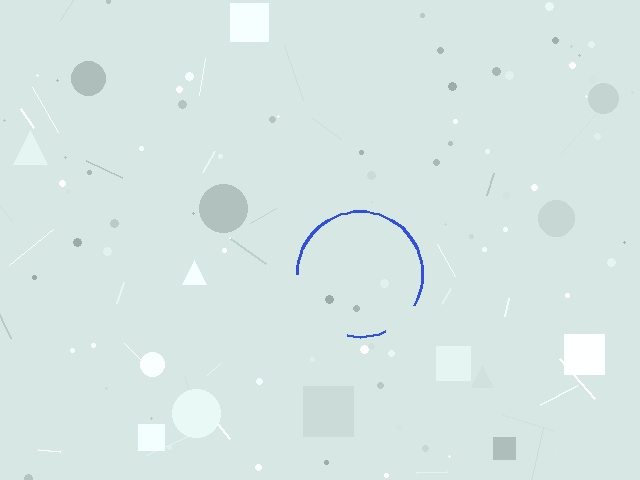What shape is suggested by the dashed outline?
The dashed outline suggests a circle.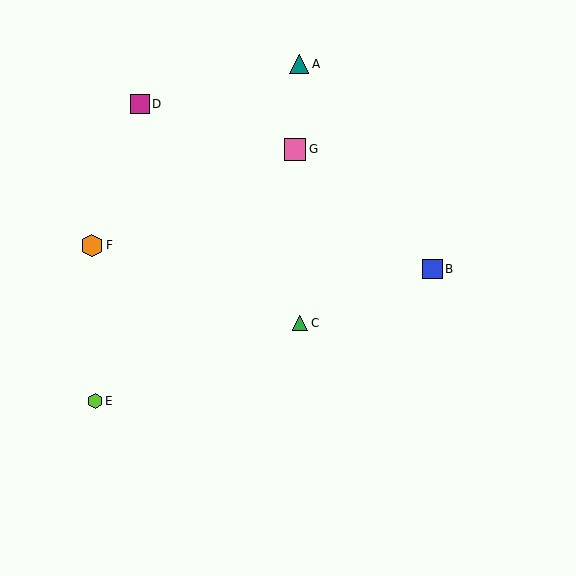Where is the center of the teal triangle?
The center of the teal triangle is at (299, 64).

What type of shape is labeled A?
Shape A is a teal triangle.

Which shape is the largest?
The orange hexagon (labeled F) is the largest.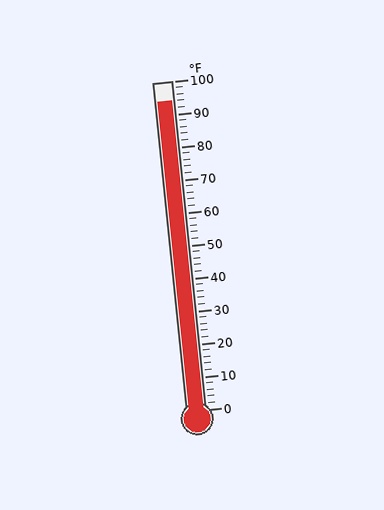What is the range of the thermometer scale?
The thermometer scale ranges from 0°F to 100°F.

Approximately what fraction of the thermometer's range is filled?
The thermometer is filled to approximately 95% of its range.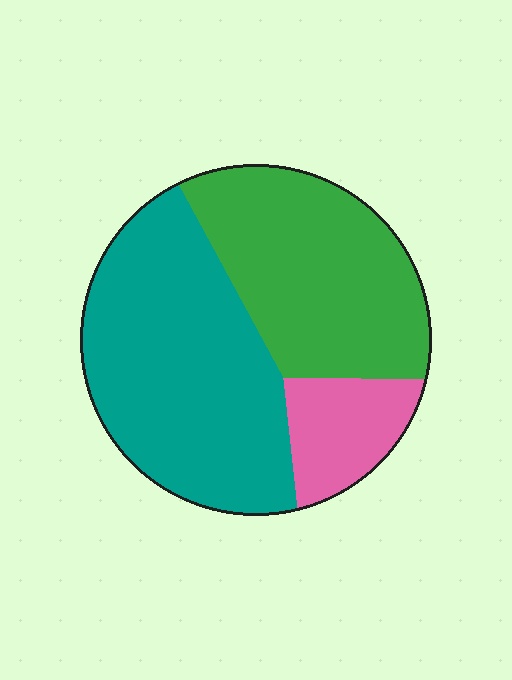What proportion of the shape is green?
Green takes up about three eighths (3/8) of the shape.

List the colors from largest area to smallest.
From largest to smallest: teal, green, pink.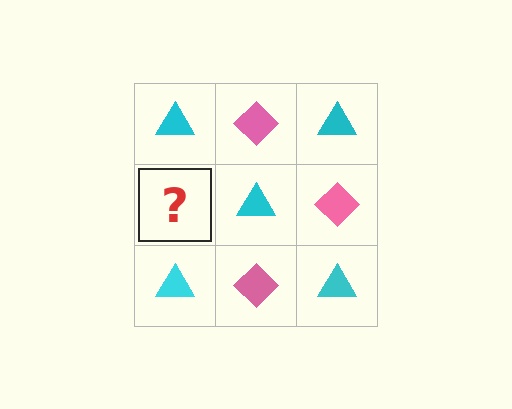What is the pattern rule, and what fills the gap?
The rule is that it alternates cyan triangle and pink diamond in a checkerboard pattern. The gap should be filled with a pink diamond.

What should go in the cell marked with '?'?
The missing cell should contain a pink diamond.